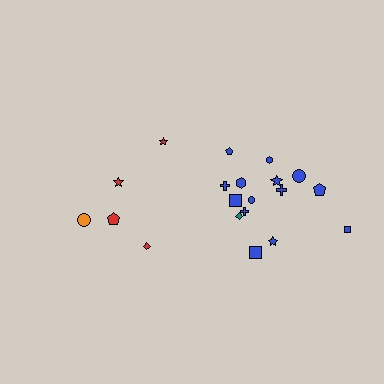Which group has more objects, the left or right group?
The right group.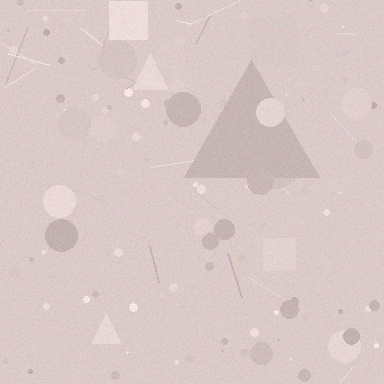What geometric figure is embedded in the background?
A triangle is embedded in the background.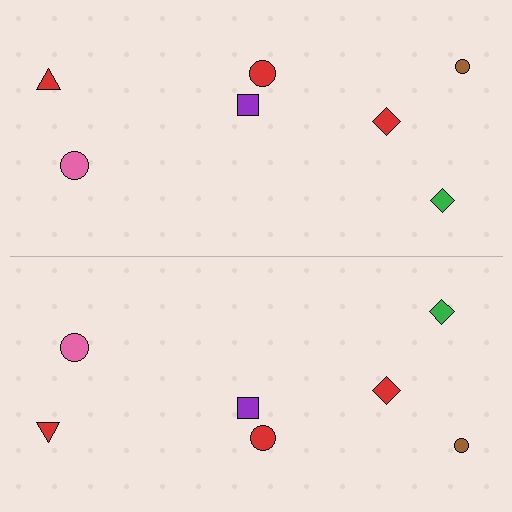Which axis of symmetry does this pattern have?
The pattern has a horizontal axis of symmetry running through the center of the image.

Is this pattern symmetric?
Yes, this pattern has bilateral (reflection) symmetry.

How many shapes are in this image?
There are 14 shapes in this image.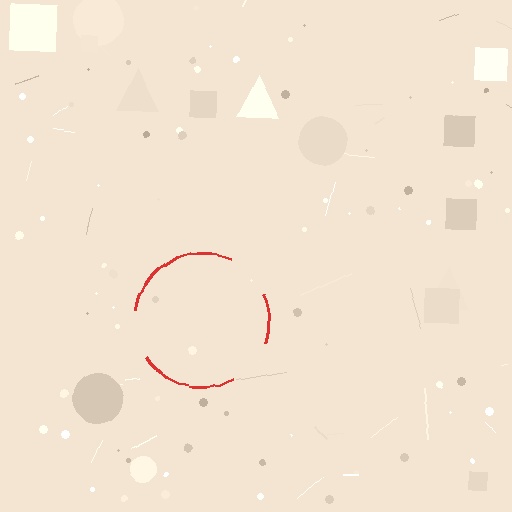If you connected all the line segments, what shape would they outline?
They would outline a circle.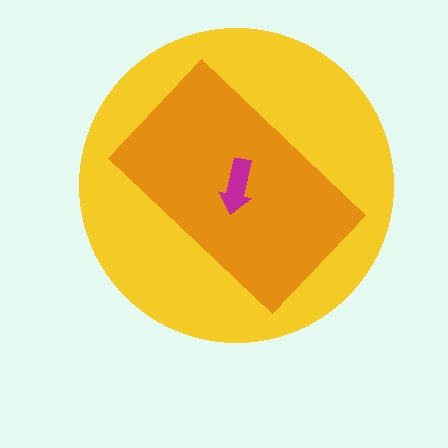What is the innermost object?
The magenta arrow.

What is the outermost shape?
The yellow circle.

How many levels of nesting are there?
3.